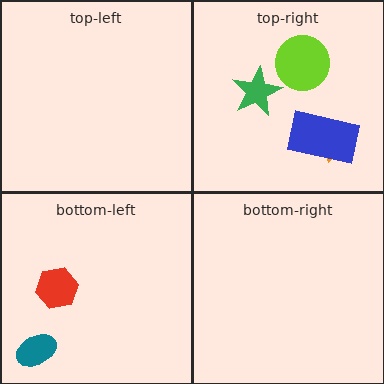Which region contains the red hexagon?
The bottom-left region.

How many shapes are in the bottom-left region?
2.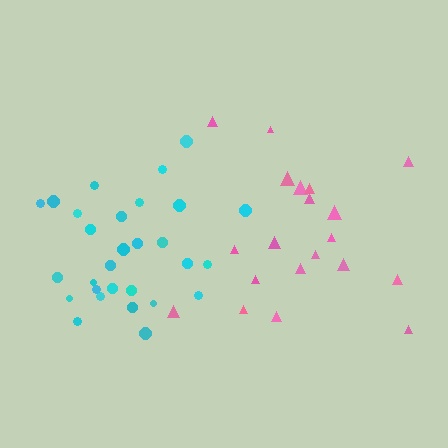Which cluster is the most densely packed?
Cyan.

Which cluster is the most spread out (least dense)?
Pink.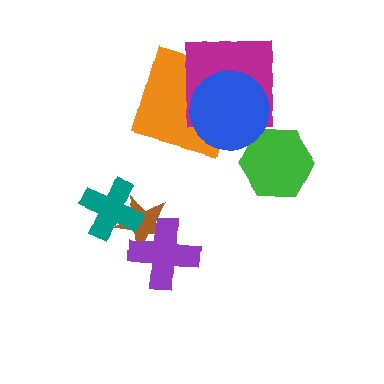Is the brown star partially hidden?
Yes, it is partially covered by another shape.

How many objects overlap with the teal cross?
1 object overlaps with the teal cross.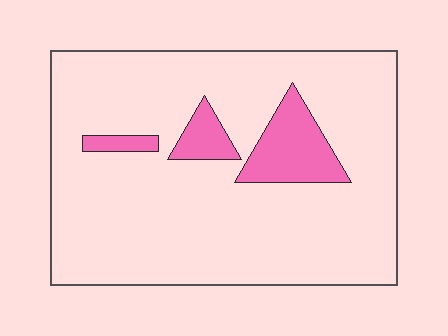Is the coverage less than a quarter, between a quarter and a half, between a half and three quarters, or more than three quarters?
Less than a quarter.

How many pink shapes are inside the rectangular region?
3.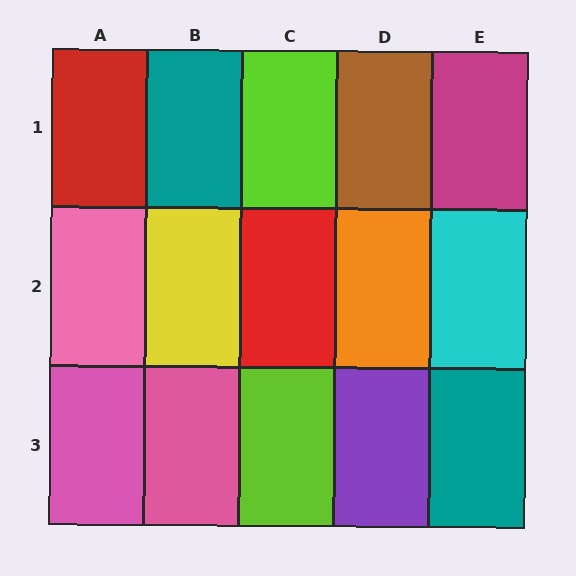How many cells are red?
2 cells are red.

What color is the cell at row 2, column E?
Cyan.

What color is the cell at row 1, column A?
Red.